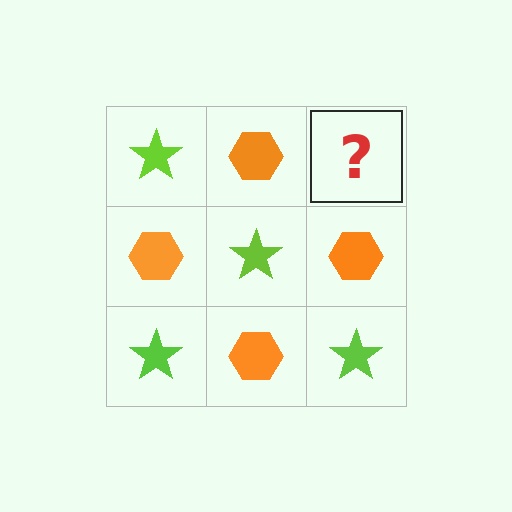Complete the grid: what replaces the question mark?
The question mark should be replaced with a lime star.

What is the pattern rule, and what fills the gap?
The rule is that it alternates lime star and orange hexagon in a checkerboard pattern. The gap should be filled with a lime star.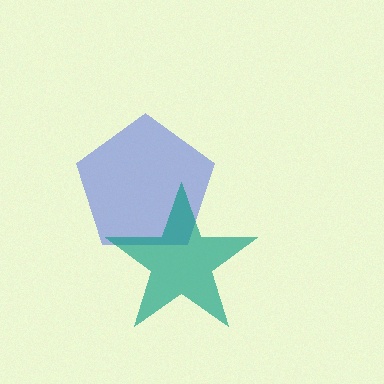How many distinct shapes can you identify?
There are 2 distinct shapes: a blue pentagon, a teal star.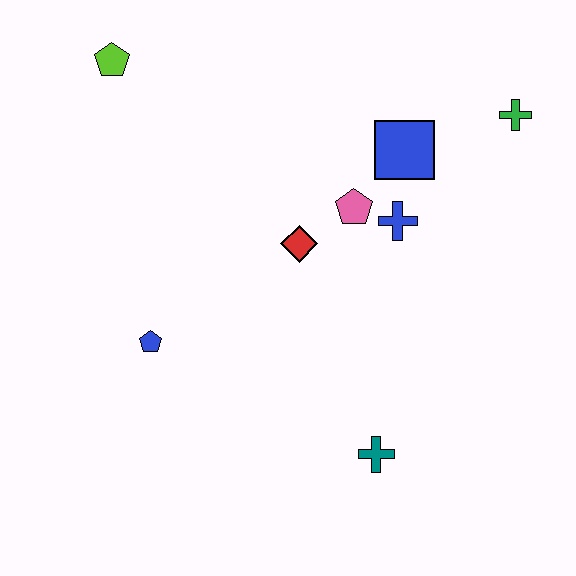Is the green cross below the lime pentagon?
Yes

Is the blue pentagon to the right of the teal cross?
No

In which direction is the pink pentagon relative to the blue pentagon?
The pink pentagon is to the right of the blue pentagon.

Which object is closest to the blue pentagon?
The red diamond is closest to the blue pentagon.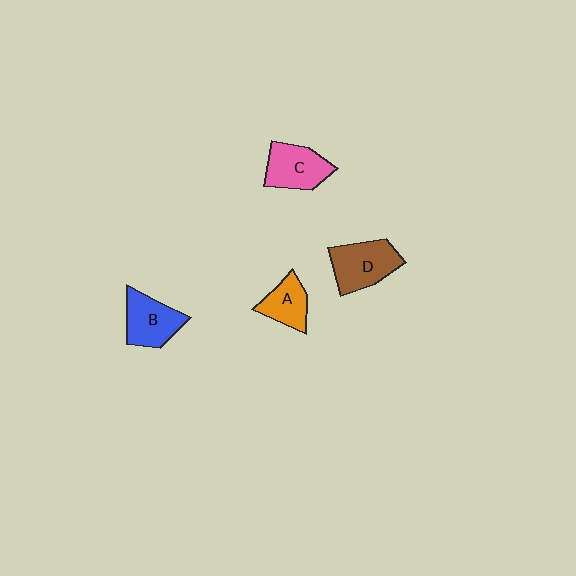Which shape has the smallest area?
Shape A (orange).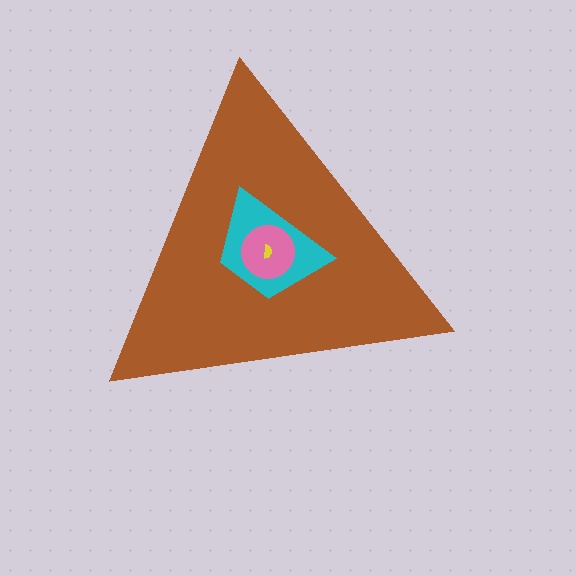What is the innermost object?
The yellow semicircle.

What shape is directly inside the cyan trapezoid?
The pink circle.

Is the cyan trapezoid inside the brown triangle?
Yes.